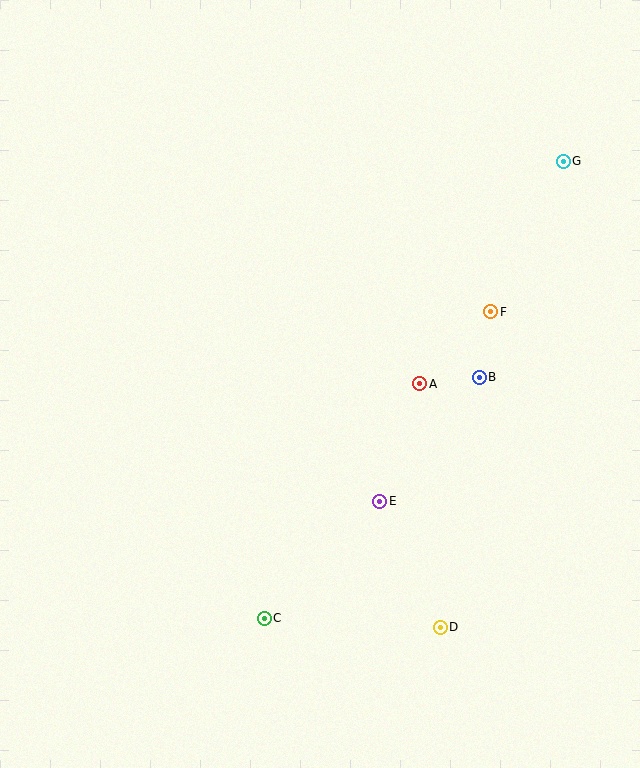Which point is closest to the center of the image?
Point A at (420, 384) is closest to the center.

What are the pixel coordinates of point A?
Point A is at (420, 384).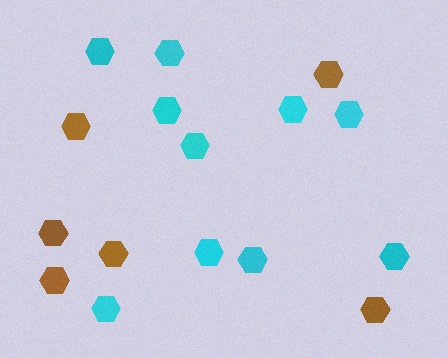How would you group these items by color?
There are 2 groups: one group of cyan hexagons (10) and one group of brown hexagons (6).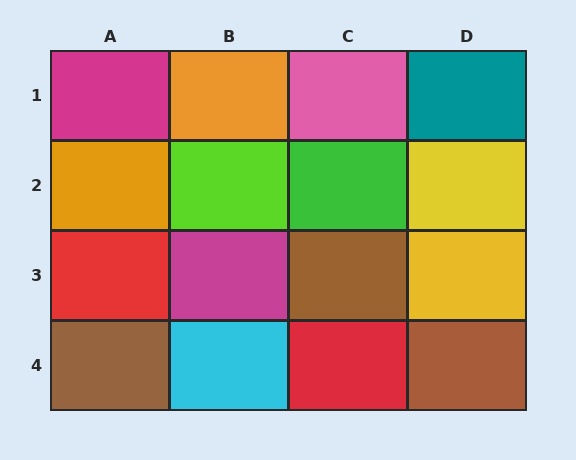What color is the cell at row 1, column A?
Magenta.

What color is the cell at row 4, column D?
Brown.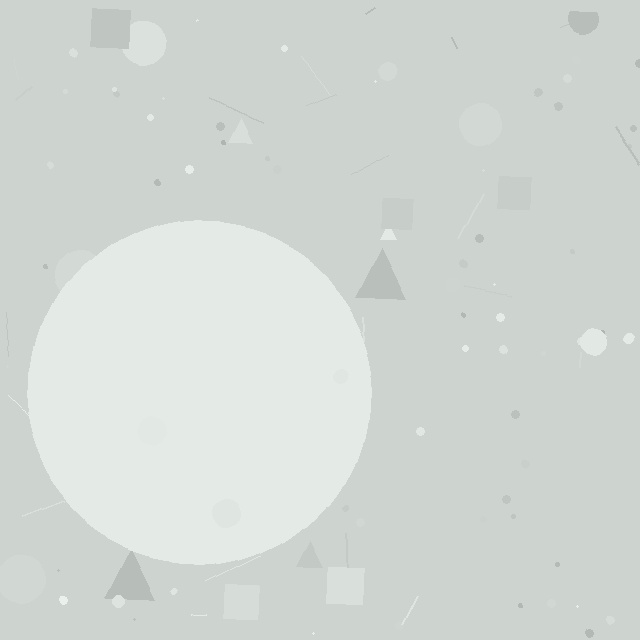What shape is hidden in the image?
A circle is hidden in the image.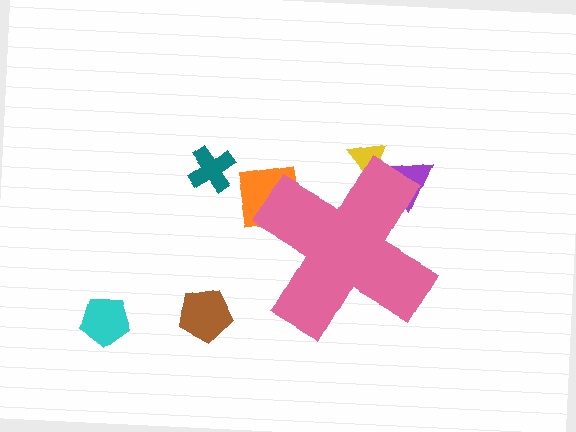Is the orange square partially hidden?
Yes, the orange square is partially hidden behind the pink cross.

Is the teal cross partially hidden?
No, the teal cross is fully visible.